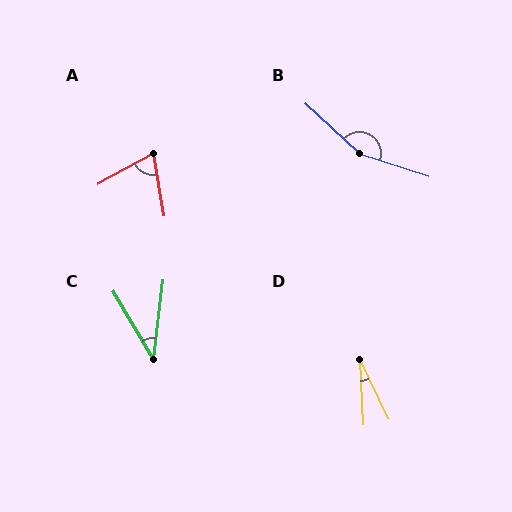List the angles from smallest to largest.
D (23°), C (38°), A (70°), B (155°).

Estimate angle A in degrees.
Approximately 70 degrees.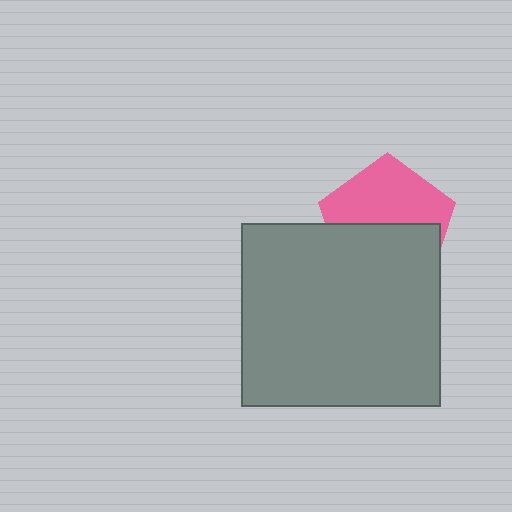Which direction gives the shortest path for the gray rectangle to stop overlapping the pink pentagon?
Moving down gives the shortest separation.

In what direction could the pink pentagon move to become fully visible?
The pink pentagon could move up. That would shift it out from behind the gray rectangle entirely.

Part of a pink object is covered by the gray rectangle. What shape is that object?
It is a pentagon.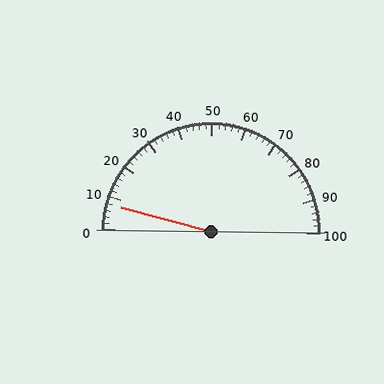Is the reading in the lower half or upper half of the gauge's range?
The reading is in the lower half of the range (0 to 100).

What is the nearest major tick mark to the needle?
The nearest major tick mark is 10.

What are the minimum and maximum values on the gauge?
The gauge ranges from 0 to 100.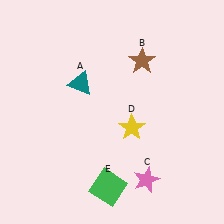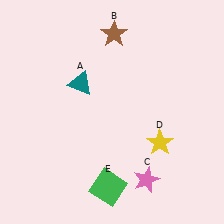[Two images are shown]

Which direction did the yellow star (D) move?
The yellow star (D) moved right.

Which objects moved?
The objects that moved are: the brown star (B), the yellow star (D).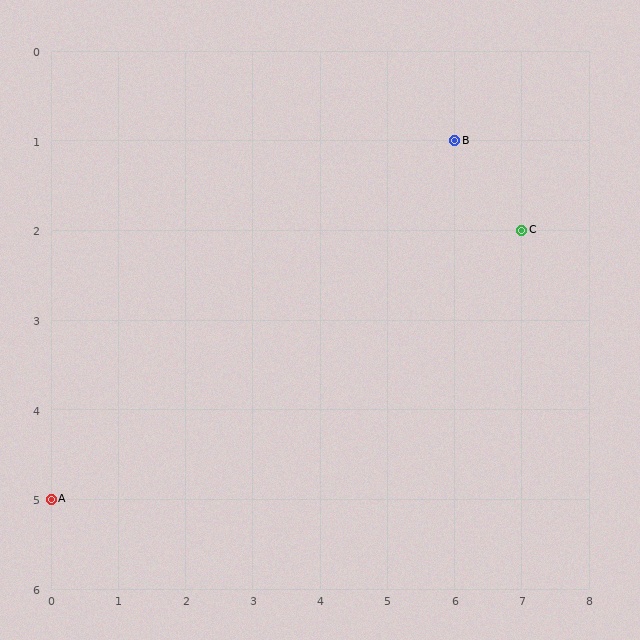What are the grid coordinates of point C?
Point C is at grid coordinates (7, 2).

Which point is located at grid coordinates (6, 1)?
Point B is at (6, 1).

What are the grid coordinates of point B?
Point B is at grid coordinates (6, 1).